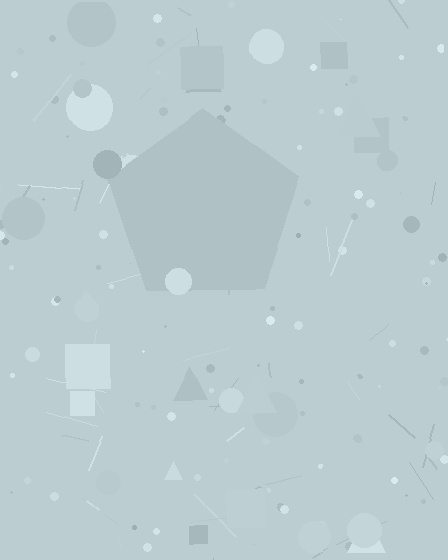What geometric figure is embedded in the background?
A pentagon is embedded in the background.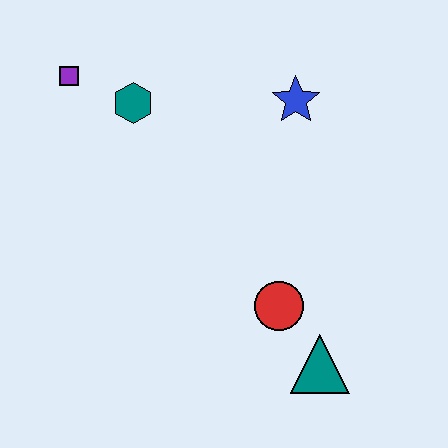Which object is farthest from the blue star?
The teal triangle is farthest from the blue star.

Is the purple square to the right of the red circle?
No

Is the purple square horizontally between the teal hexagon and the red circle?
No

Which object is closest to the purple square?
The teal hexagon is closest to the purple square.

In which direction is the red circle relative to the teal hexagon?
The red circle is below the teal hexagon.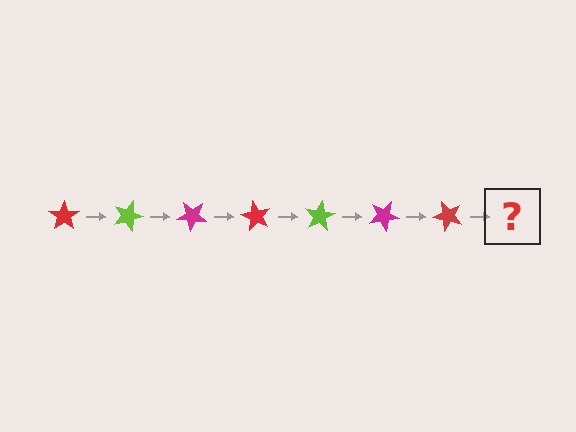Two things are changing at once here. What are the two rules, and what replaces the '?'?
The two rules are that it rotates 20 degrees each step and the color cycles through red, lime, and magenta. The '?' should be a lime star, rotated 140 degrees from the start.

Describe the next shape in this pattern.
It should be a lime star, rotated 140 degrees from the start.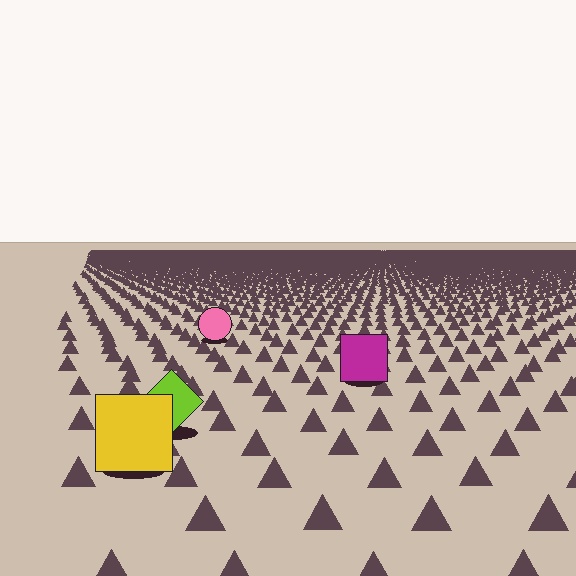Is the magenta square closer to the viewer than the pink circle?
Yes. The magenta square is closer — you can tell from the texture gradient: the ground texture is coarser near it.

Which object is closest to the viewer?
The yellow square is closest. The texture marks near it are larger and more spread out.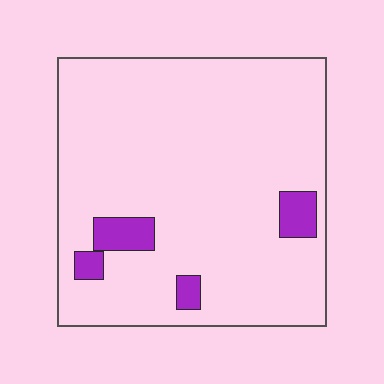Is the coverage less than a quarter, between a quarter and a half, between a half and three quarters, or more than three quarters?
Less than a quarter.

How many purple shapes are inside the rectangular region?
4.